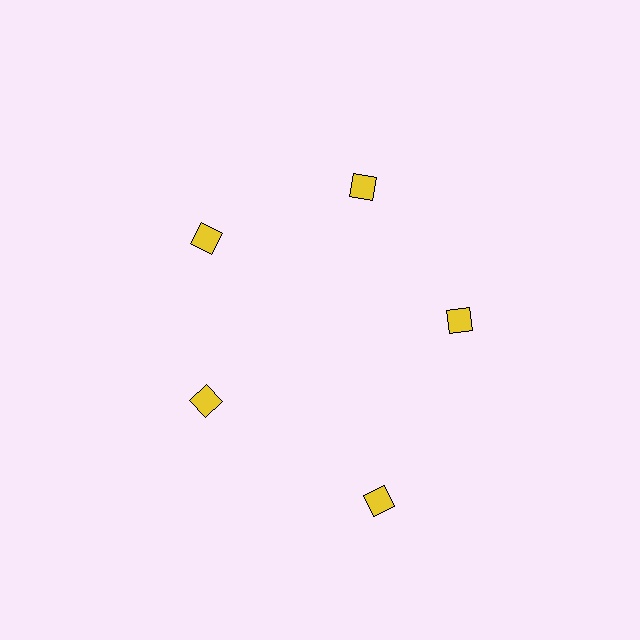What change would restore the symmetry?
The symmetry would be restored by moving it inward, back onto the ring so that all 5 diamonds sit at equal angles and equal distance from the center.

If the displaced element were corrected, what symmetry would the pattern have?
It would have 5-fold rotational symmetry — the pattern would map onto itself every 72 degrees.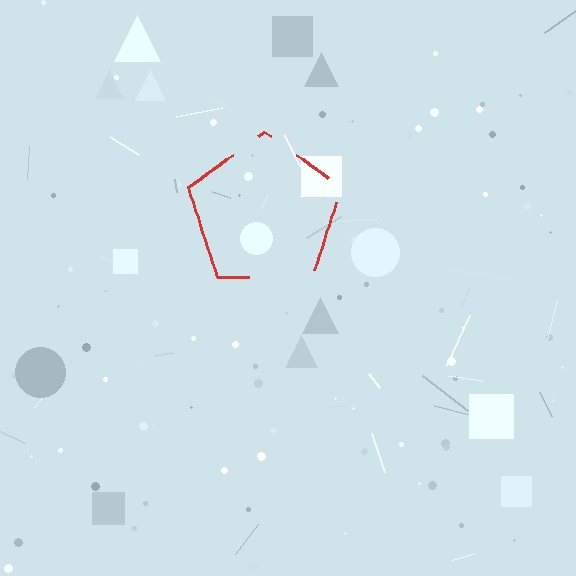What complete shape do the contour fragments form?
The contour fragments form a pentagon.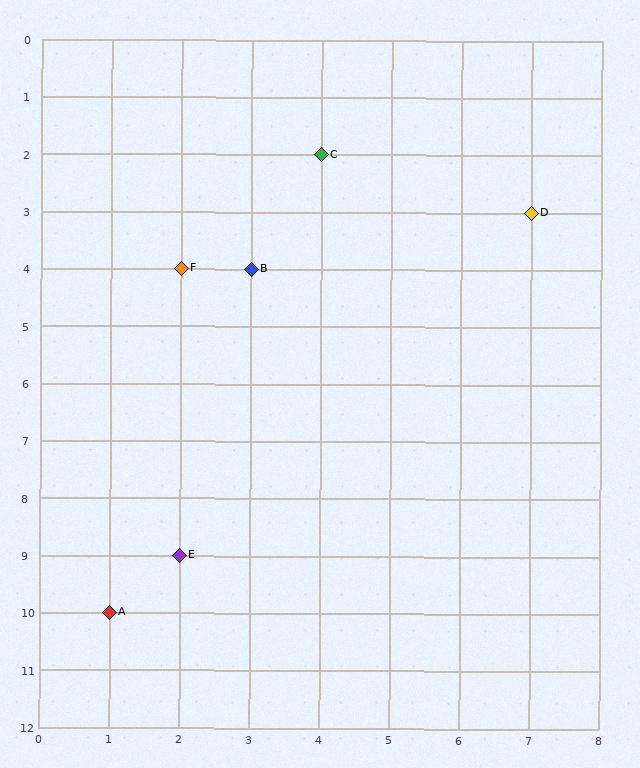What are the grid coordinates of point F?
Point F is at grid coordinates (2, 4).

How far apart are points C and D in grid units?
Points C and D are 3 columns and 1 row apart (about 3.2 grid units diagonally).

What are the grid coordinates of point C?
Point C is at grid coordinates (4, 2).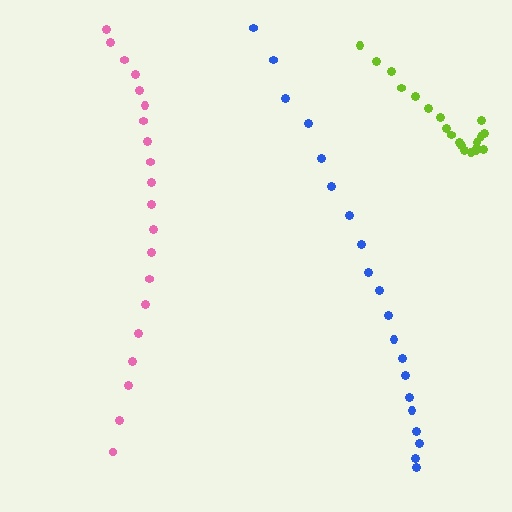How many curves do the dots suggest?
There are 3 distinct paths.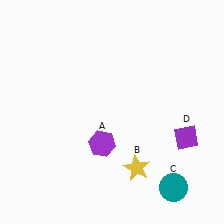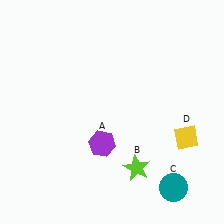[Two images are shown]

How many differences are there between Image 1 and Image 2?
There are 2 differences between the two images.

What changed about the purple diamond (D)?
In Image 1, D is purple. In Image 2, it changed to yellow.